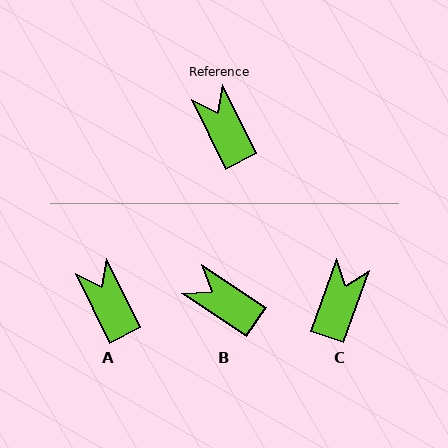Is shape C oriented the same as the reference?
No, it is off by about 46 degrees.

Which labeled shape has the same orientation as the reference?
A.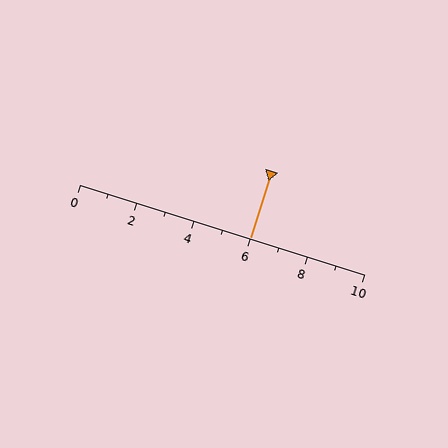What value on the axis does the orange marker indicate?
The marker indicates approximately 6.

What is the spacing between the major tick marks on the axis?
The major ticks are spaced 2 apart.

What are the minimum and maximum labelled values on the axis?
The axis runs from 0 to 10.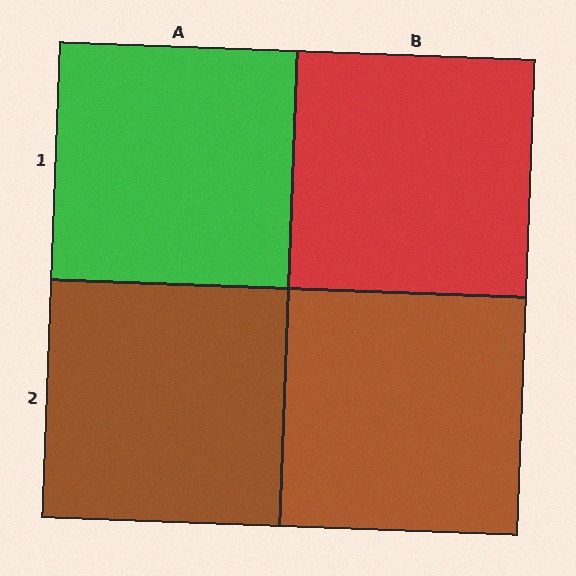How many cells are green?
1 cell is green.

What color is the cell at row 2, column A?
Brown.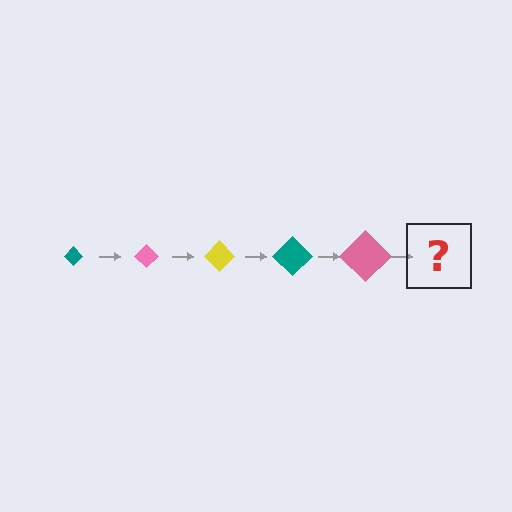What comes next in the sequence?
The next element should be a yellow diamond, larger than the previous one.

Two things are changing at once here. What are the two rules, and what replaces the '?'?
The two rules are that the diamond grows larger each step and the color cycles through teal, pink, and yellow. The '?' should be a yellow diamond, larger than the previous one.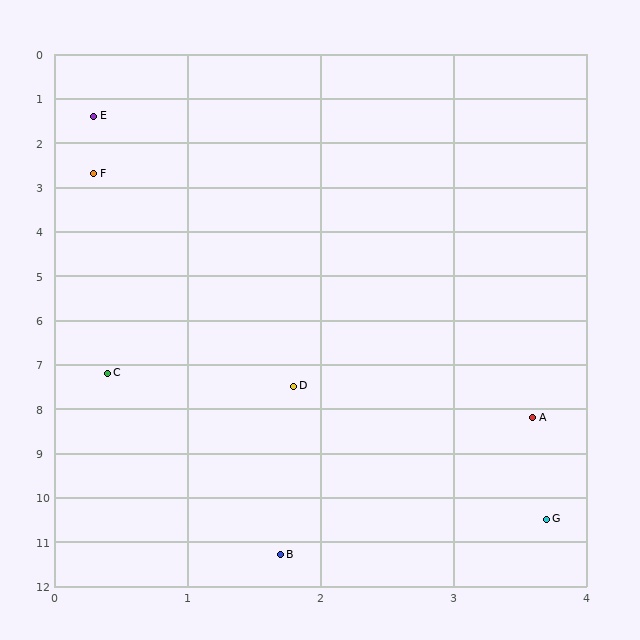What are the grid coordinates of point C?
Point C is at approximately (0.4, 7.2).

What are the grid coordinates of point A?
Point A is at approximately (3.6, 8.2).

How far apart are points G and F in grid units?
Points G and F are about 8.5 grid units apart.